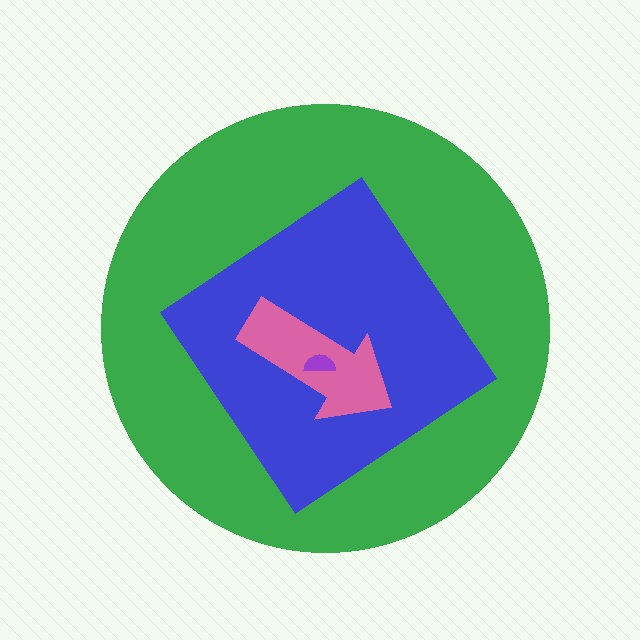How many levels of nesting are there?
4.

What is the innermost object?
The purple semicircle.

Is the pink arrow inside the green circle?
Yes.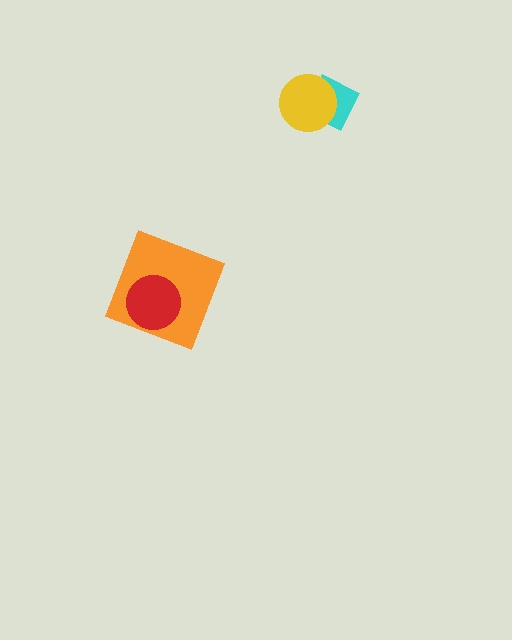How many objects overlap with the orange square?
1 object overlaps with the orange square.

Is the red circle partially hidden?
No, no other shape covers it.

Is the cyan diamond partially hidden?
Yes, it is partially covered by another shape.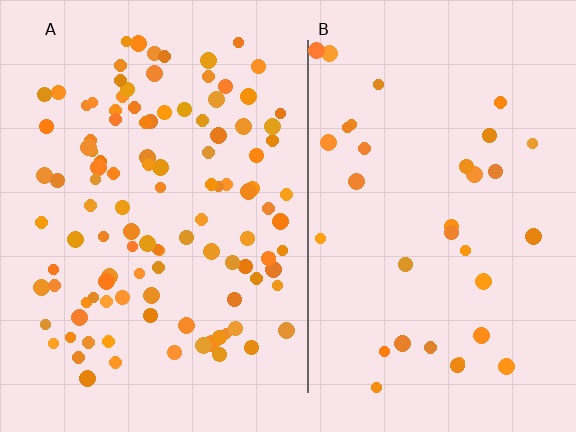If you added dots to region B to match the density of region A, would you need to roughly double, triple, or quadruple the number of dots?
Approximately triple.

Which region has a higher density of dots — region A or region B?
A (the left).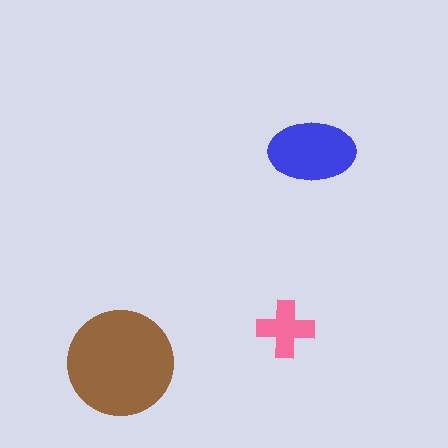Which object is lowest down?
The brown circle is bottommost.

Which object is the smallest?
The pink cross.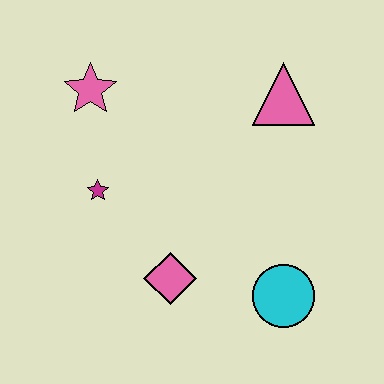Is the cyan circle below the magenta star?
Yes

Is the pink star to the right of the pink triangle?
No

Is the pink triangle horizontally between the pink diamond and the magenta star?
No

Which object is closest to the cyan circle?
The pink diamond is closest to the cyan circle.